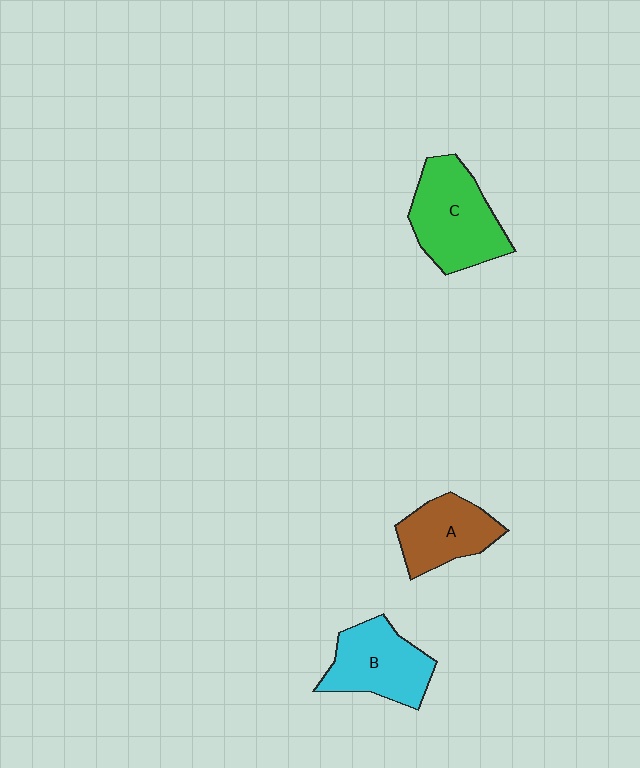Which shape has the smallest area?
Shape A (brown).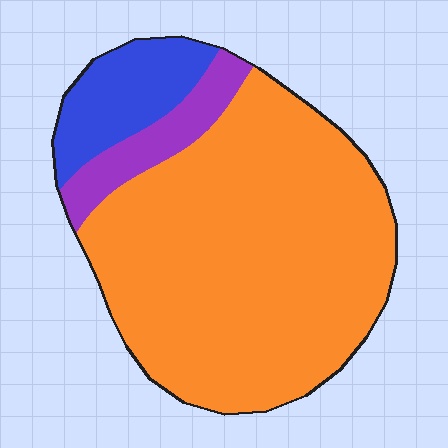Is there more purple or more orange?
Orange.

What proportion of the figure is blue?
Blue covers 13% of the figure.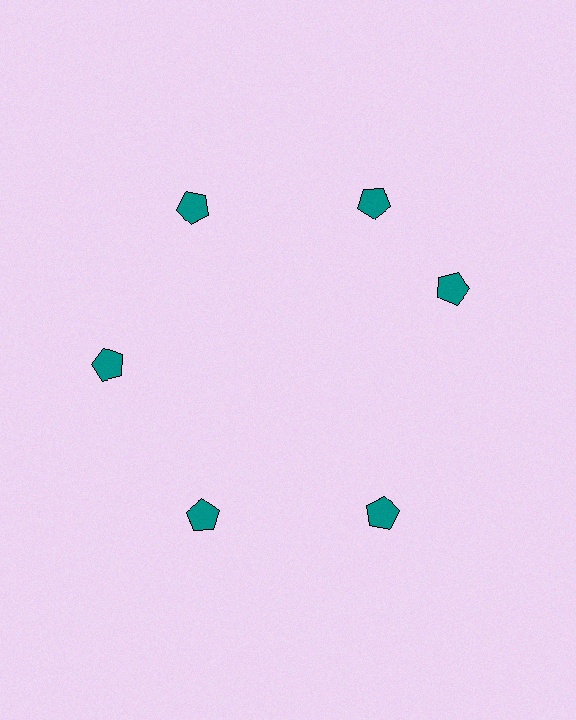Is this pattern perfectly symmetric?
No. The 6 teal pentagons are arranged in a ring, but one element near the 3 o'clock position is rotated out of alignment along the ring, breaking the 6-fold rotational symmetry.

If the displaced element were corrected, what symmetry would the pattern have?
It would have 6-fold rotational symmetry — the pattern would map onto itself every 60 degrees.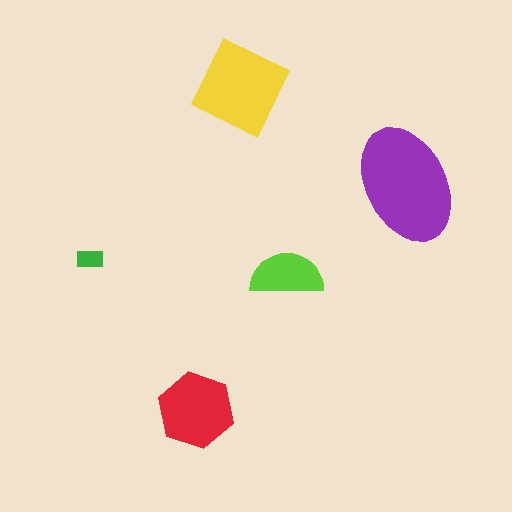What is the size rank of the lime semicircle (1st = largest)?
4th.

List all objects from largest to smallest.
The purple ellipse, the yellow square, the red hexagon, the lime semicircle, the green rectangle.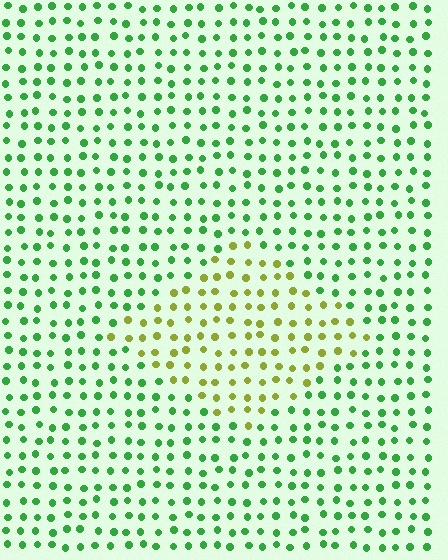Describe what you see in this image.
The image is filled with small green elements in a uniform arrangement. A diamond-shaped region is visible where the elements are tinted to a slightly different hue, forming a subtle color boundary.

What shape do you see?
I see a diamond.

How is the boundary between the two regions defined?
The boundary is defined purely by a slight shift in hue (about 53 degrees). Spacing, size, and orientation are identical on both sides.